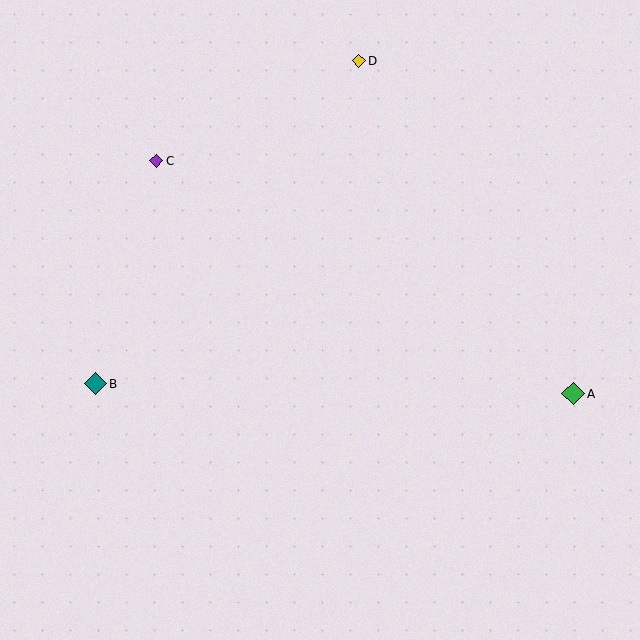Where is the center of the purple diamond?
The center of the purple diamond is at (156, 161).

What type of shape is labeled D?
Shape D is a yellow diamond.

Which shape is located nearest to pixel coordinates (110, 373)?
The teal diamond (labeled B) at (95, 384) is nearest to that location.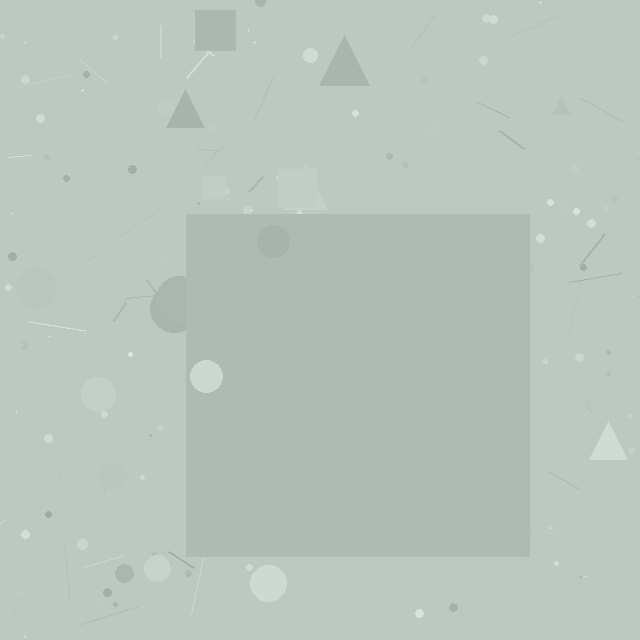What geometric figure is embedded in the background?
A square is embedded in the background.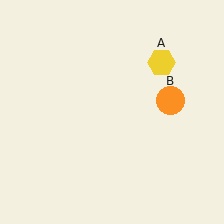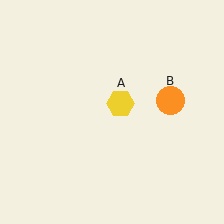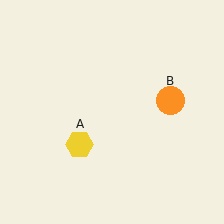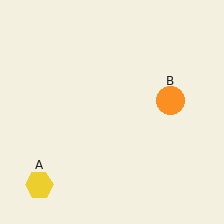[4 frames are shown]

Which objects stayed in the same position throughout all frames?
Orange circle (object B) remained stationary.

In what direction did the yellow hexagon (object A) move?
The yellow hexagon (object A) moved down and to the left.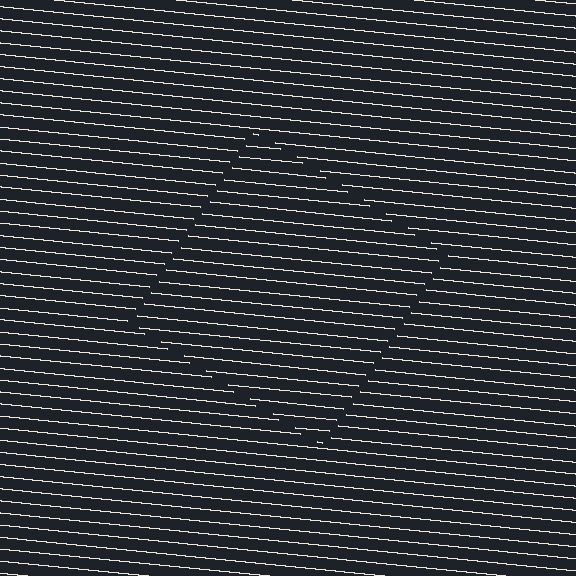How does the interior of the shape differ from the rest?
The interior of the shape contains the same grating, shifted by half a period — the contour is defined by the phase discontinuity where line-ends from the inner and outer gratings abut.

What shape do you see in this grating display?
An illusory square. The interior of the shape contains the same grating, shifted by half a period — the contour is defined by the phase discontinuity where line-ends from the inner and outer gratings abut.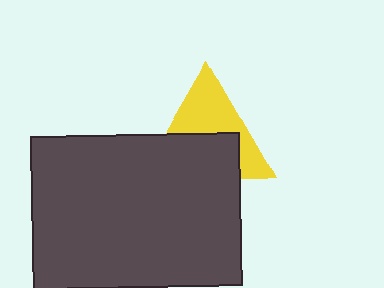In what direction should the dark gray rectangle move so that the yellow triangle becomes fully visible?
The dark gray rectangle should move down. That is the shortest direction to clear the overlap and leave the yellow triangle fully visible.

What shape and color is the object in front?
The object in front is a dark gray rectangle.